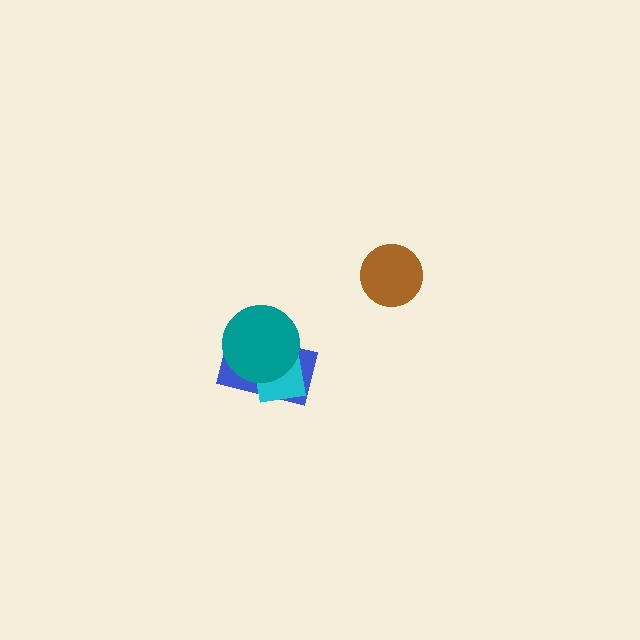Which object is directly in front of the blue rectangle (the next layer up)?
The cyan square is directly in front of the blue rectangle.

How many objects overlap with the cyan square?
2 objects overlap with the cyan square.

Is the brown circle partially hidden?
No, no other shape covers it.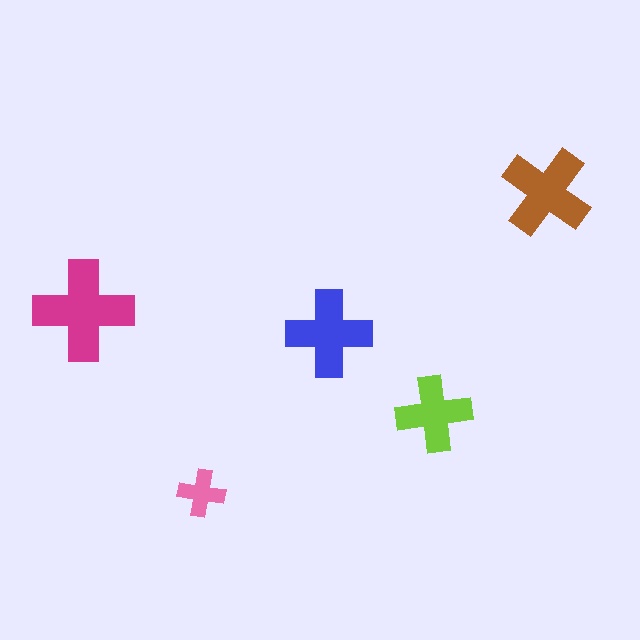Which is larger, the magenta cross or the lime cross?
The magenta one.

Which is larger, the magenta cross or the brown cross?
The magenta one.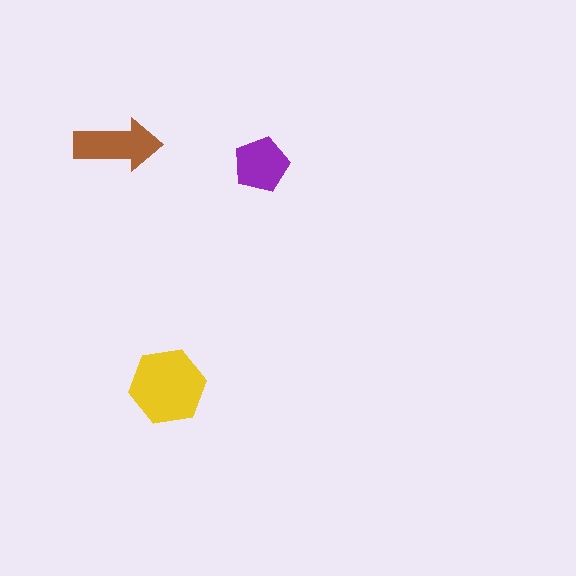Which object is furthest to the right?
The purple pentagon is rightmost.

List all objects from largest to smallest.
The yellow hexagon, the brown arrow, the purple pentagon.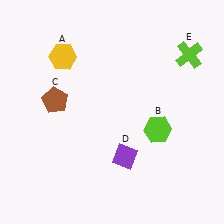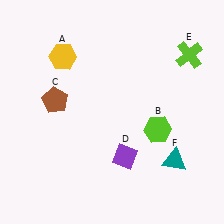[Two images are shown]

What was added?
A teal triangle (F) was added in Image 2.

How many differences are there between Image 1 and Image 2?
There is 1 difference between the two images.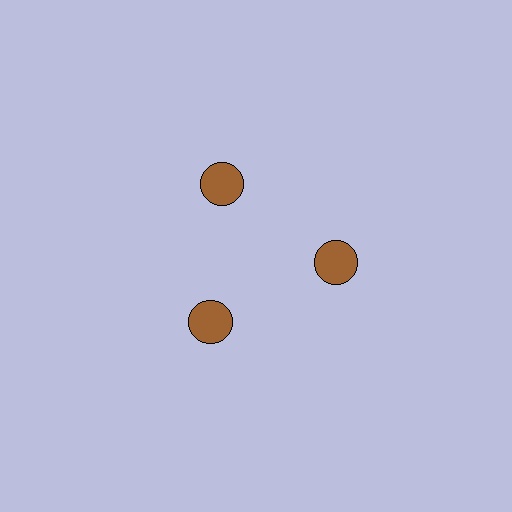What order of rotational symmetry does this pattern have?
This pattern has 3-fold rotational symmetry.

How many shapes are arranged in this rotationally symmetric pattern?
There are 3 shapes, arranged in 3 groups of 1.